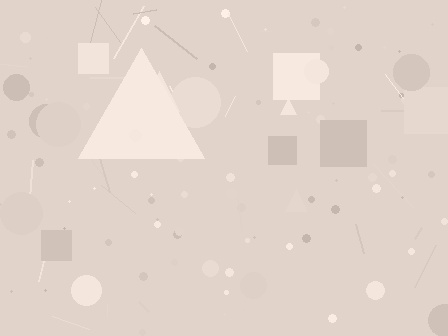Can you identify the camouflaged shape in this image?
The camouflaged shape is a triangle.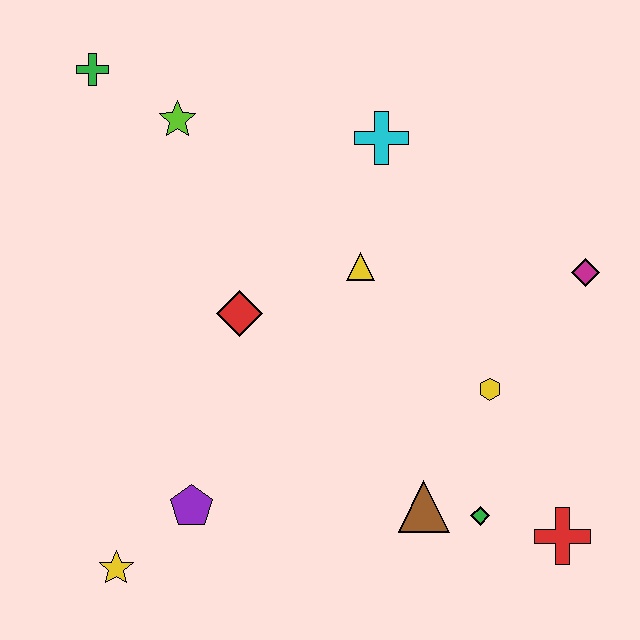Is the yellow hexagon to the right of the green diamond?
Yes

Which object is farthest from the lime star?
The red cross is farthest from the lime star.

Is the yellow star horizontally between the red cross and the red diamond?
No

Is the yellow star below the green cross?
Yes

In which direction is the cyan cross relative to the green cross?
The cyan cross is to the right of the green cross.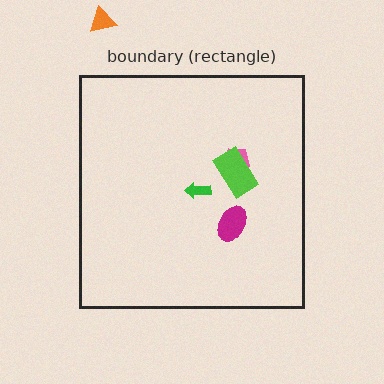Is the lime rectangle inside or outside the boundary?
Inside.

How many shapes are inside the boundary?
4 inside, 1 outside.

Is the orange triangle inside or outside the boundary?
Outside.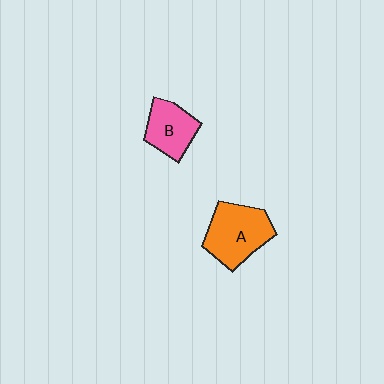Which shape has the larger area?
Shape A (orange).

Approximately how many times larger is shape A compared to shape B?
Approximately 1.4 times.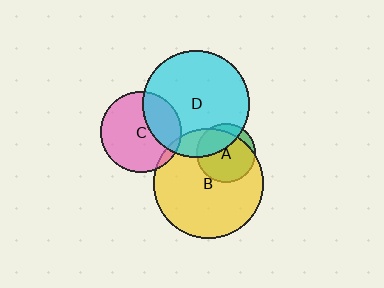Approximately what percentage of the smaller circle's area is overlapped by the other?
Approximately 15%.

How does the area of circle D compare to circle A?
Approximately 3.3 times.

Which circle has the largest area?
Circle B (yellow).